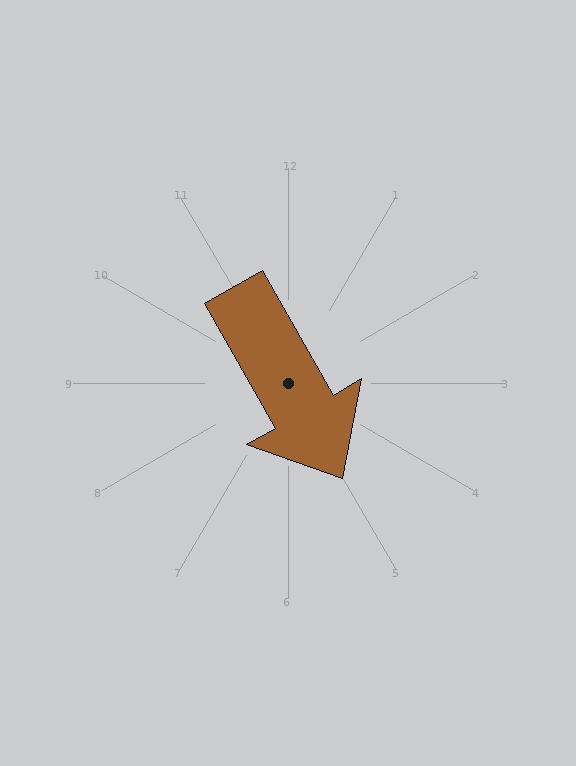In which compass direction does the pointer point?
Southeast.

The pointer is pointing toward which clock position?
Roughly 5 o'clock.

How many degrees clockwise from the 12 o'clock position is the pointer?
Approximately 150 degrees.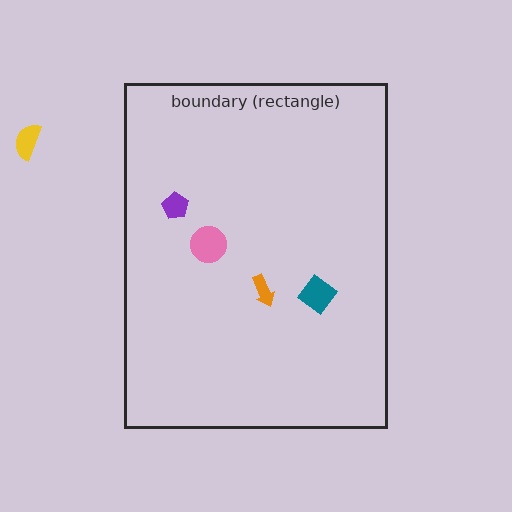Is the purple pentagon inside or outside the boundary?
Inside.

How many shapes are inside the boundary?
4 inside, 1 outside.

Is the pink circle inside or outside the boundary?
Inside.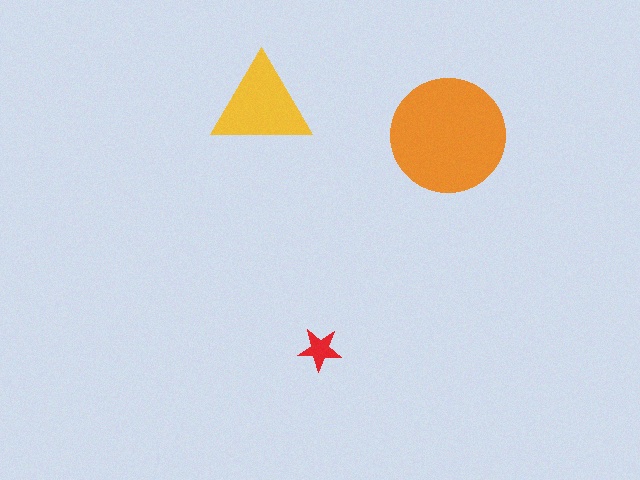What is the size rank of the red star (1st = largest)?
3rd.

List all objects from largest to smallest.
The orange circle, the yellow triangle, the red star.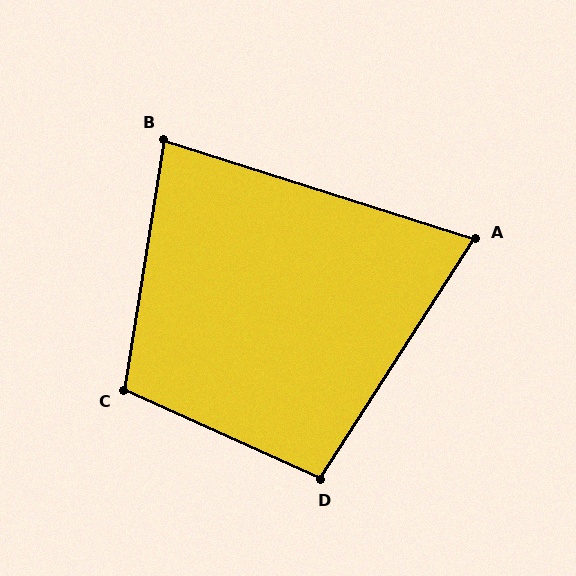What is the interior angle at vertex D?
Approximately 99 degrees (obtuse).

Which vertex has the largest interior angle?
C, at approximately 105 degrees.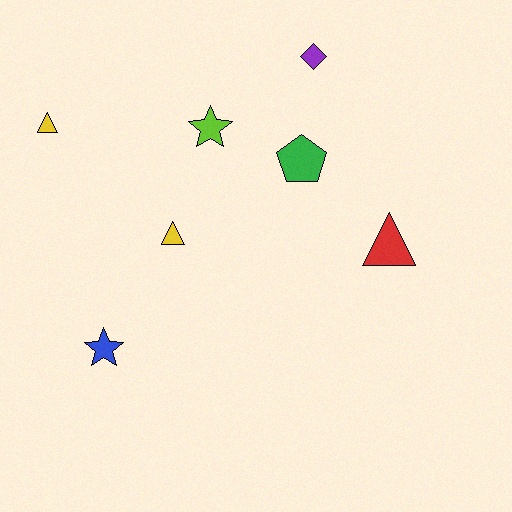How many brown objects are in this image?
There are no brown objects.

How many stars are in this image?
There are 2 stars.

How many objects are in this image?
There are 7 objects.